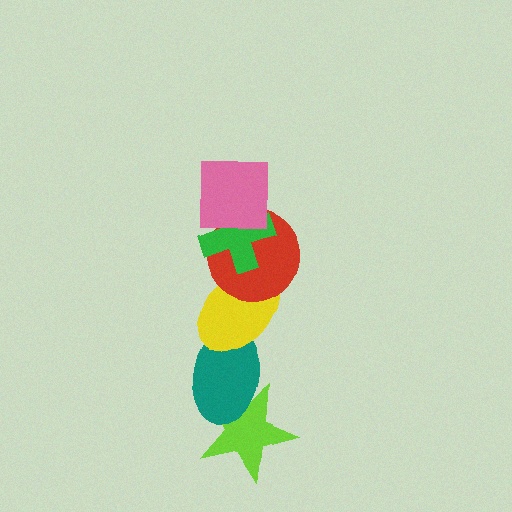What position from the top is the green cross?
The green cross is 2nd from the top.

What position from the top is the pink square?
The pink square is 1st from the top.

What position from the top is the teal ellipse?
The teal ellipse is 5th from the top.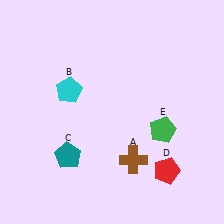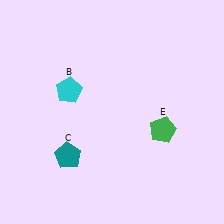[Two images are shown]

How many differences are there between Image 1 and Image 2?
There are 2 differences between the two images.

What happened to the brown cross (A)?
The brown cross (A) was removed in Image 2. It was in the bottom-right area of Image 1.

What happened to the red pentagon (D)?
The red pentagon (D) was removed in Image 2. It was in the bottom-right area of Image 1.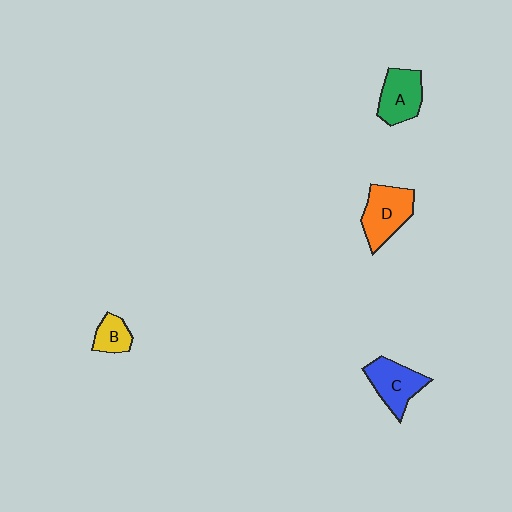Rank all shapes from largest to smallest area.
From largest to smallest: D (orange), C (blue), A (green), B (yellow).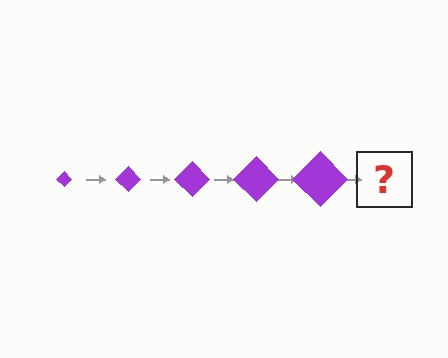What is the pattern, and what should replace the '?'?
The pattern is that the diamond gets progressively larger each step. The '?' should be a purple diamond, larger than the previous one.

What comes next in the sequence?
The next element should be a purple diamond, larger than the previous one.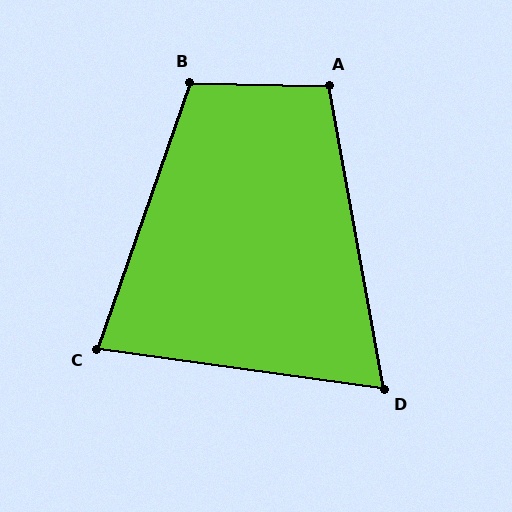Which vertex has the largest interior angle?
B, at approximately 108 degrees.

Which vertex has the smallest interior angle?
D, at approximately 72 degrees.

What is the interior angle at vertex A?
Approximately 101 degrees (obtuse).